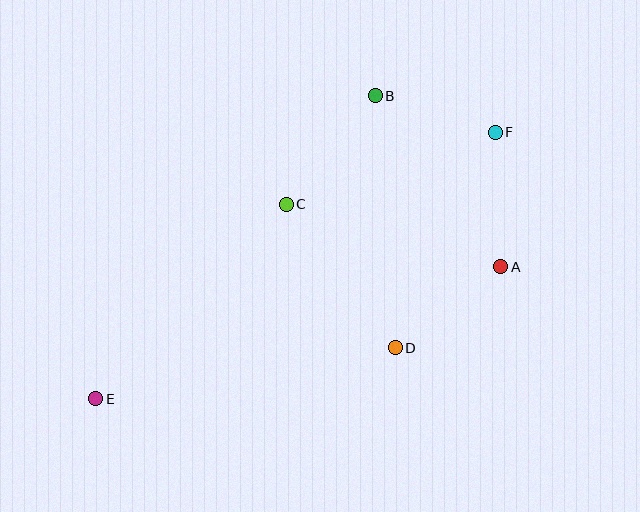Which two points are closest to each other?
Points B and F are closest to each other.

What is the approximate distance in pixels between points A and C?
The distance between A and C is approximately 223 pixels.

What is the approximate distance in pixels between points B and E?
The distance between B and E is approximately 412 pixels.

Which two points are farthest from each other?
Points E and F are farthest from each other.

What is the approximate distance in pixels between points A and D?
The distance between A and D is approximately 133 pixels.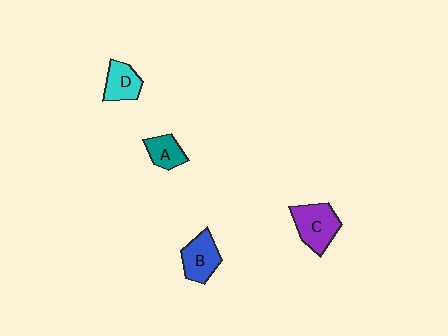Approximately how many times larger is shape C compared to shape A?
Approximately 1.7 times.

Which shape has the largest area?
Shape C (purple).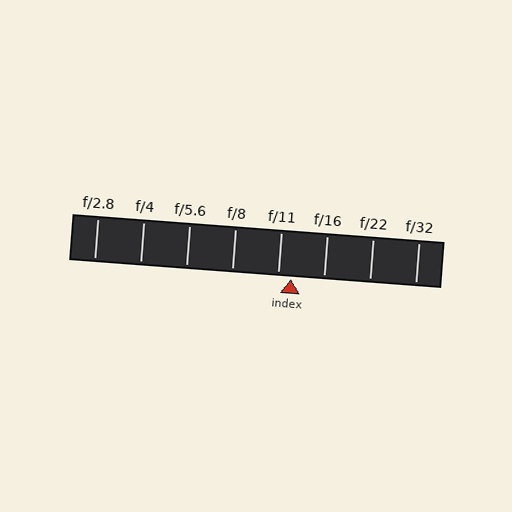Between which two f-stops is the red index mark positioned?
The index mark is between f/11 and f/16.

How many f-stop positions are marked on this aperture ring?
There are 8 f-stop positions marked.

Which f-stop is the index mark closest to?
The index mark is closest to f/11.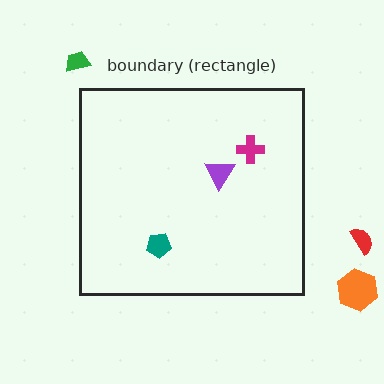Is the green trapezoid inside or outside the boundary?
Outside.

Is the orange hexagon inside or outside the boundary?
Outside.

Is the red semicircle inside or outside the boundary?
Outside.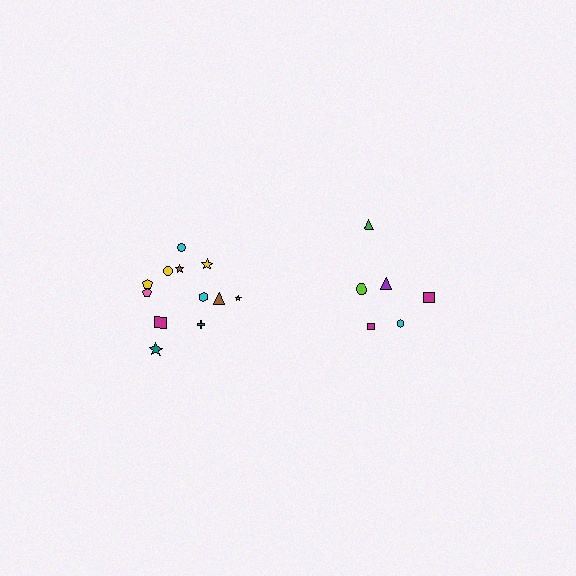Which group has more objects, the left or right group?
The left group.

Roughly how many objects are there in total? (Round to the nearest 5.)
Roughly 20 objects in total.